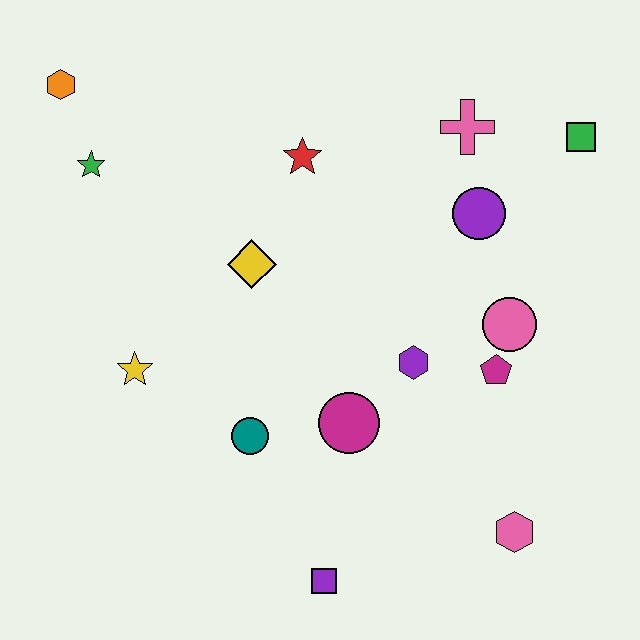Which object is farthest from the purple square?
The orange hexagon is farthest from the purple square.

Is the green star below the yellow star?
No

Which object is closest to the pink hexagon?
The magenta pentagon is closest to the pink hexagon.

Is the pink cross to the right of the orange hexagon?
Yes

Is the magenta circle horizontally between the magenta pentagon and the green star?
Yes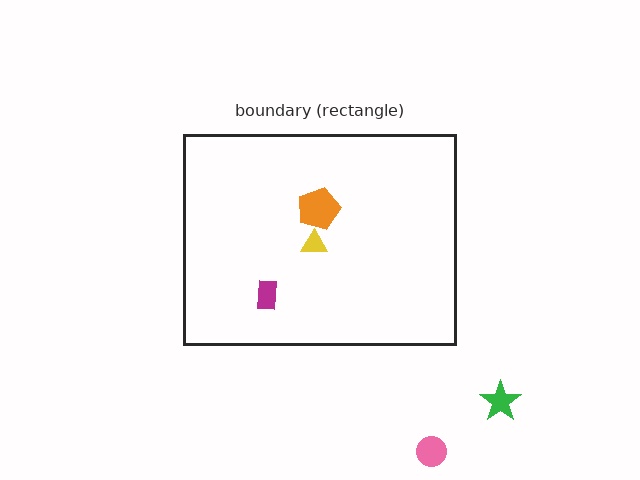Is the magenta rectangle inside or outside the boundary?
Inside.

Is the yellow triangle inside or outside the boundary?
Inside.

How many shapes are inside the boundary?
3 inside, 2 outside.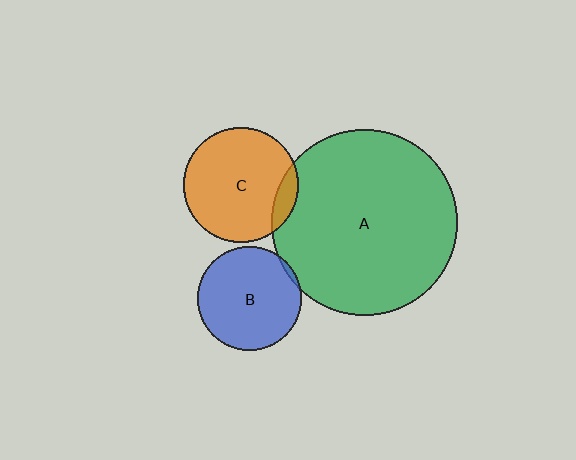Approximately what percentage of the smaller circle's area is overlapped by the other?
Approximately 5%.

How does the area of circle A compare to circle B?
Approximately 3.2 times.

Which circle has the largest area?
Circle A (green).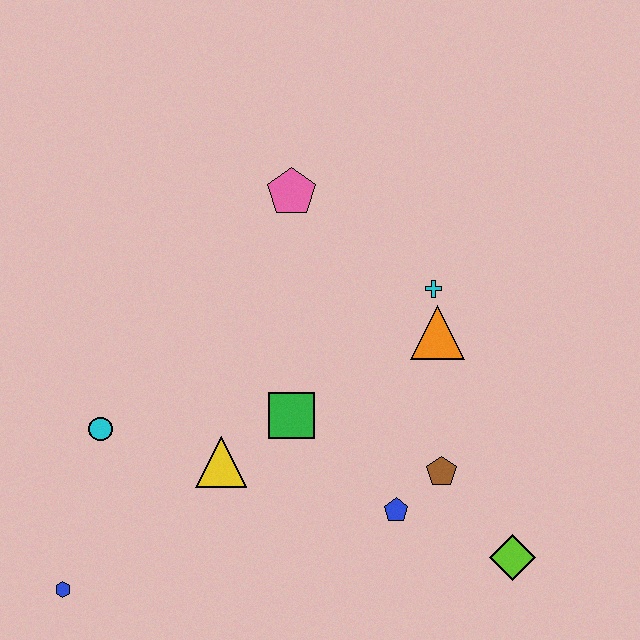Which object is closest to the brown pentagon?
The blue pentagon is closest to the brown pentagon.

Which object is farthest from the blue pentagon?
The blue hexagon is farthest from the blue pentagon.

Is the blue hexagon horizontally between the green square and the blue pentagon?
No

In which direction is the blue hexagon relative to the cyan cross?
The blue hexagon is to the left of the cyan cross.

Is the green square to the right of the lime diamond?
No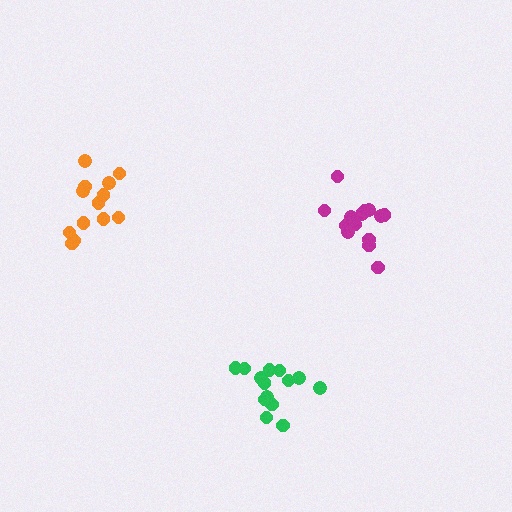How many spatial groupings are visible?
There are 3 spatial groupings.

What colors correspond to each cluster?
The clusters are colored: green, magenta, orange.